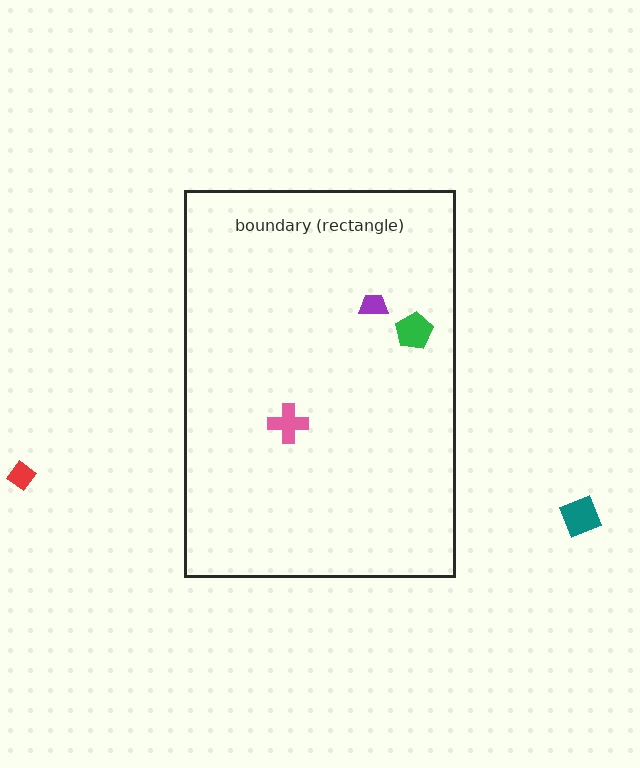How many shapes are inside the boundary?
3 inside, 2 outside.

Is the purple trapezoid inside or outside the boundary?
Inside.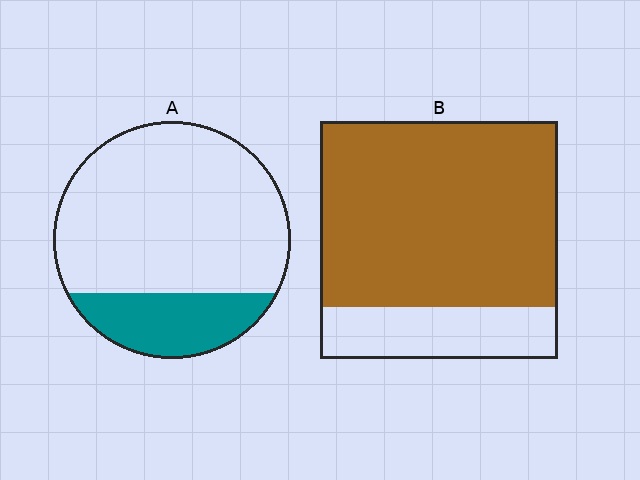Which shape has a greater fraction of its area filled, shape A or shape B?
Shape B.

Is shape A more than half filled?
No.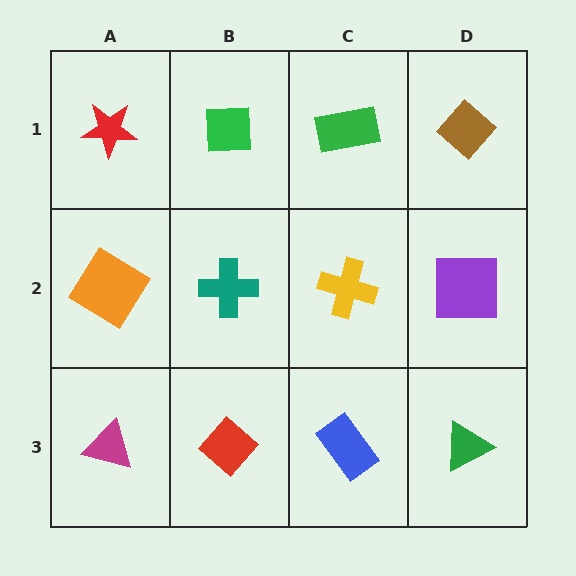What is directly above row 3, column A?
An orange diamond.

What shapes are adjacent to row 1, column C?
A yellow cross (row 2, column C), a green square (row 1, column B), a brown diamond (row 1, column D).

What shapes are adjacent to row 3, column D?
A purple square (row 2, column D), a blue rectangle (row 3, column C).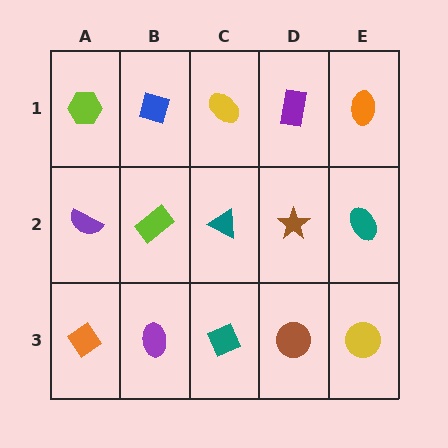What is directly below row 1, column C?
A teal triangle.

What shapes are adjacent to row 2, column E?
An orange ellipse (row 1, column E), a yellow circle (row 3, column E), a brown star (row 2, column D).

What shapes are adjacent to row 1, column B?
A lime rectangle (row 2, column B), a lime hexagon (row 1, column A), a yellow ellipse (row 1, column C).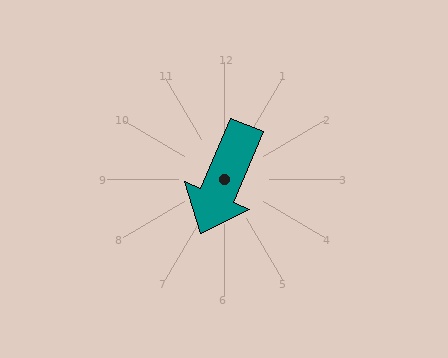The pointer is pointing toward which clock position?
Roughly 7 o'clock.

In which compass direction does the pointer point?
Southwest.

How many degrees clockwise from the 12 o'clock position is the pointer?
Approximately 203 degrees.